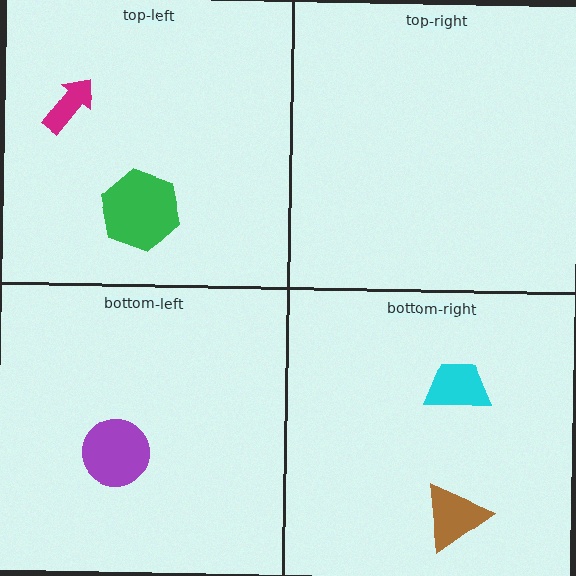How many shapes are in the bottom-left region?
1.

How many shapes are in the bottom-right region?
2.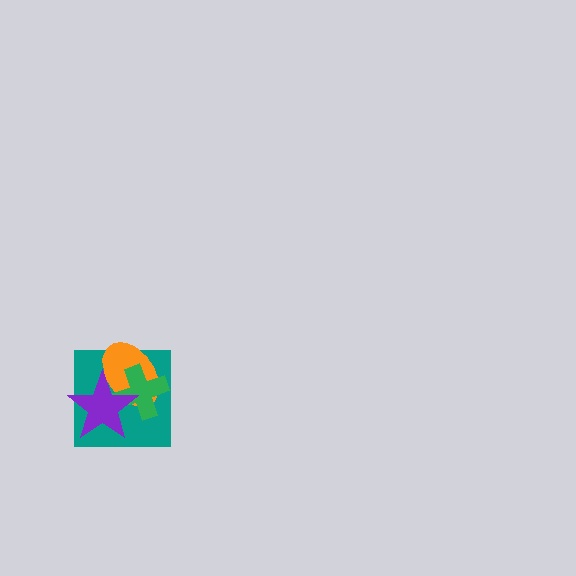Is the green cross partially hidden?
Yes, it is partially covered by another shape.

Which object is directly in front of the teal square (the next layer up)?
The orange ellipse is directly in front of the teal square.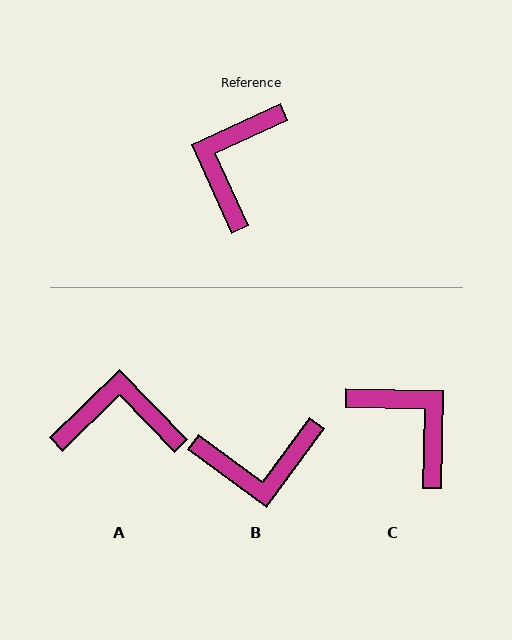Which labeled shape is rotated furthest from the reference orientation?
B, about 119 degrees away.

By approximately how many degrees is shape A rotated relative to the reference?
Approximately 71 degrees clockwise.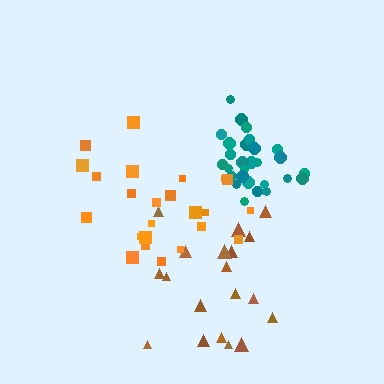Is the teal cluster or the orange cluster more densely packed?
Teal.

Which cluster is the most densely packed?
Teal.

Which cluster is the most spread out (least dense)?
Orange.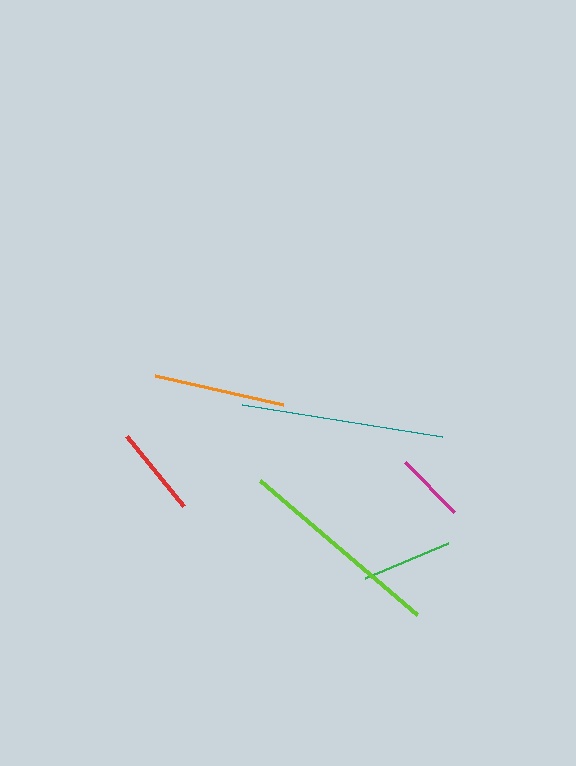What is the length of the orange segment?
The orange segment is approximately 131 pixels long.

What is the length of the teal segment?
The teal segment is approximately 204 pixels long.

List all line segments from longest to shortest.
From longest to shortest: lime, teal, orange, red, green, magenta.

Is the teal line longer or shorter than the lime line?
The lime line is longer than the teal line.